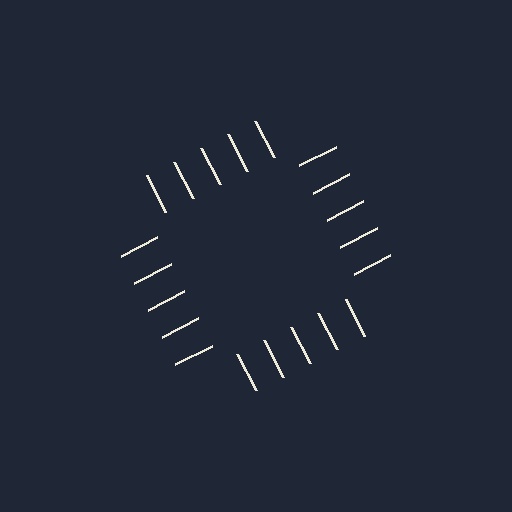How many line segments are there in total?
20 — 5 along each of the 4 edges.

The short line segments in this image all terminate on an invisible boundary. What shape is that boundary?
An illusory square — the line segments terminate on its edges but no continuous stroke is drawn.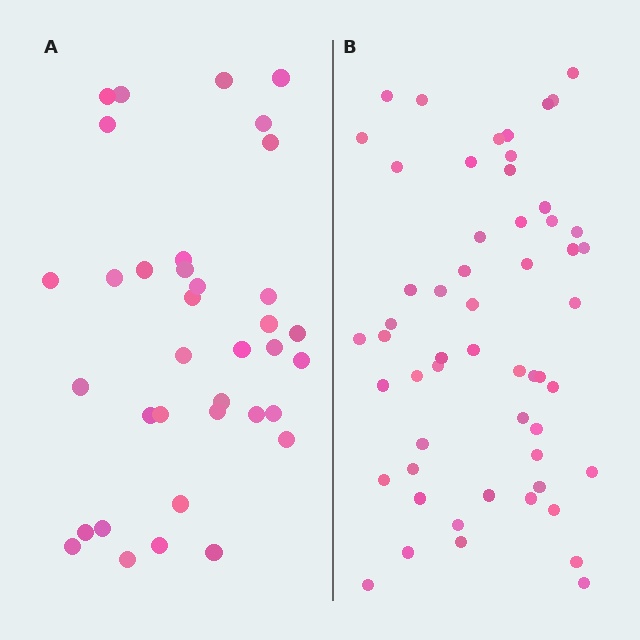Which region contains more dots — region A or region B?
Region B (the right region) has more dots.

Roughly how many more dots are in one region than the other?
Region B has approximately 20 more dots than region A.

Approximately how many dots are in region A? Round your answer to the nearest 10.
About 40 dots. (The exact count is 36, which rounds to 40.)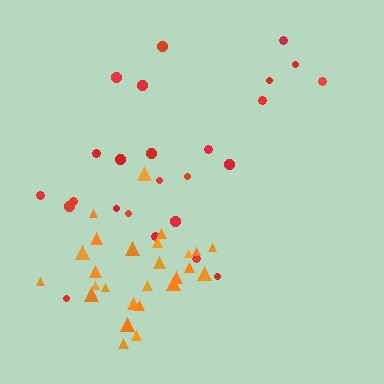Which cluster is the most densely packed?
Orange.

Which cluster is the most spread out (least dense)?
Red.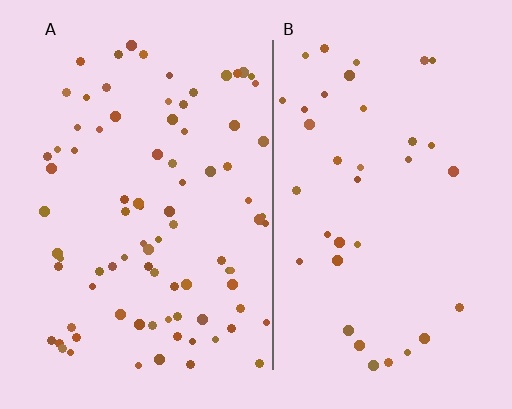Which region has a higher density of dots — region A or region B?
A (the left).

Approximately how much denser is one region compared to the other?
Approximately 2.3× — region A over region B.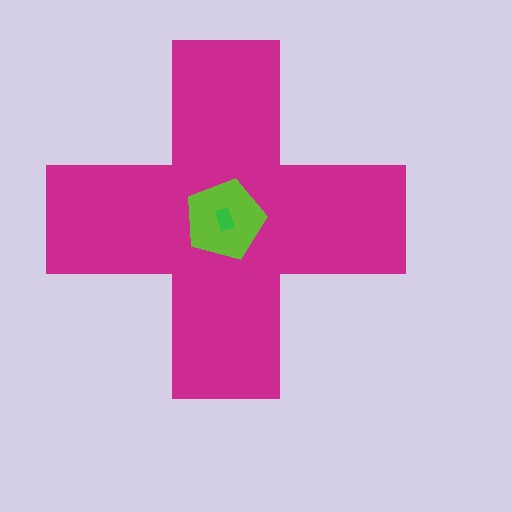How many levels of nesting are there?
3.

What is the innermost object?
The green rectangle.